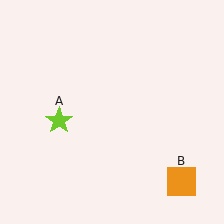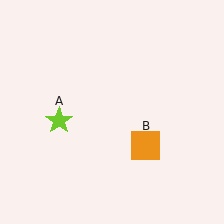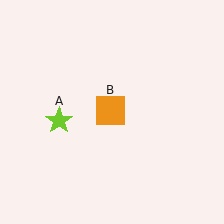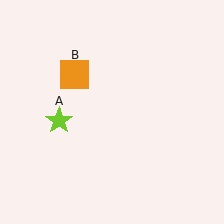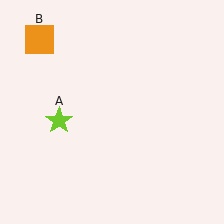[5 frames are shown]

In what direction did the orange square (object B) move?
The orange square (object B) moved up and to the left.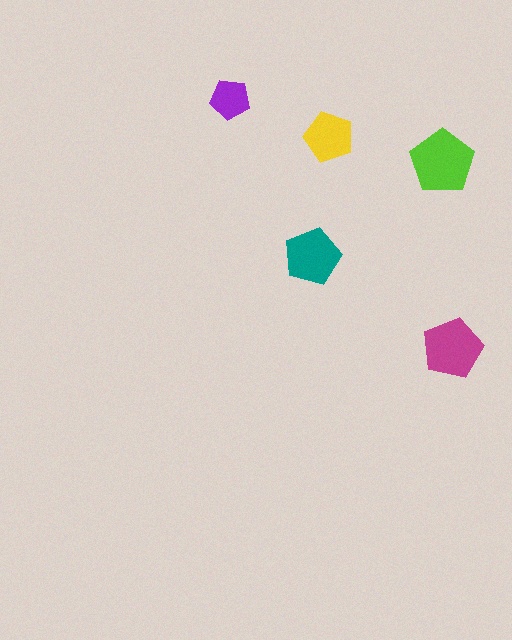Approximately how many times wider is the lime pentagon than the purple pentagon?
About 1.5 times wider.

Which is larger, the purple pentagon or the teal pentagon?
The teal one.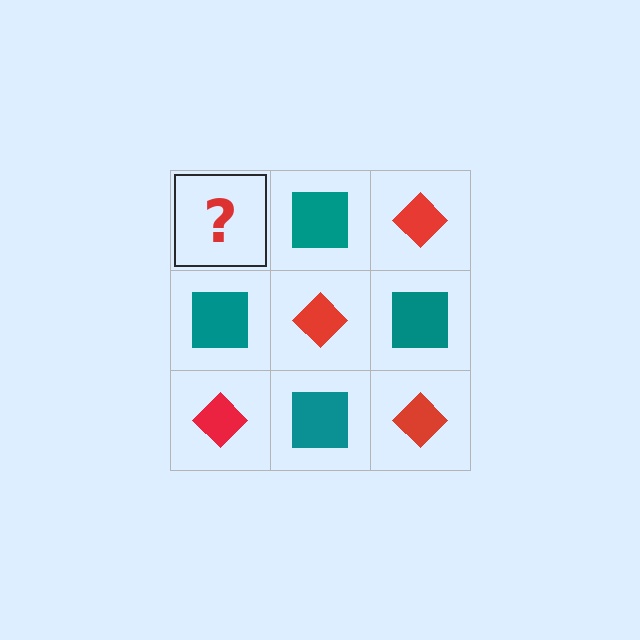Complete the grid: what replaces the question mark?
The question mark should be replaced with a red diamond.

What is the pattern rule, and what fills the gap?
The rule is that it alternates red diamond and teal square in a checkerboard pattern. The gap should be filled with a red diamond.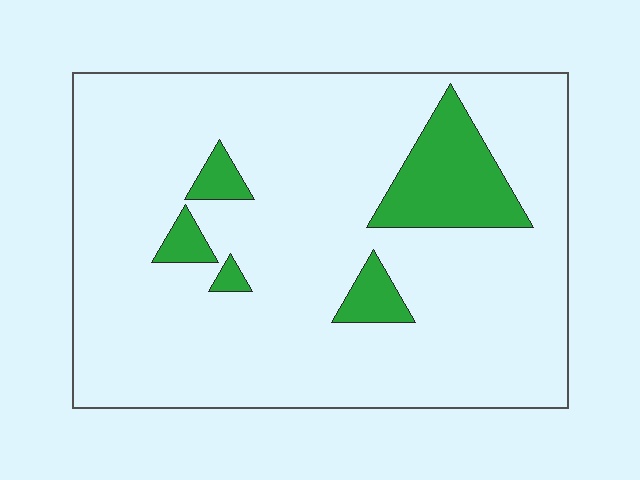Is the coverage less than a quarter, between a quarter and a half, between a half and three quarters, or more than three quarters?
Less than a quarter.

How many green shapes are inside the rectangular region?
5.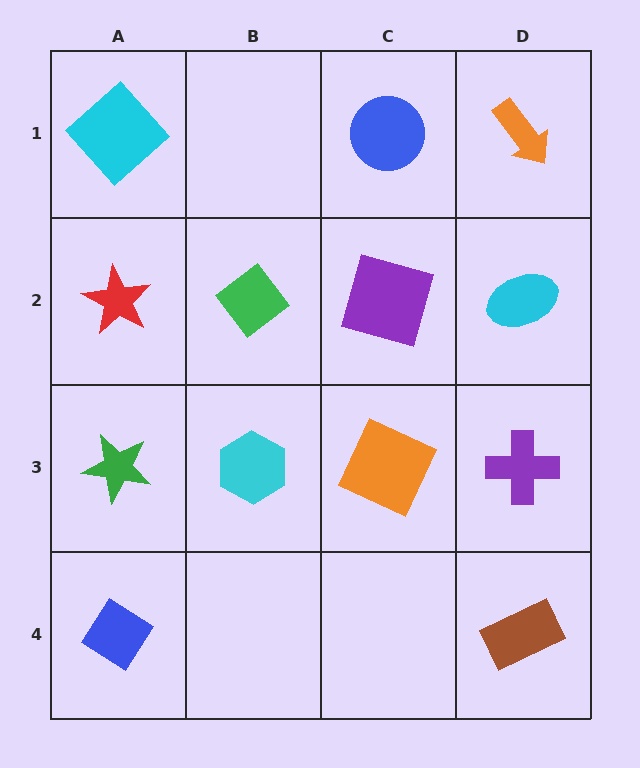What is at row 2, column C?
A purple square.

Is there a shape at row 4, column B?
No, that cell is empty.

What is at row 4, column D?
A brown rectangle.